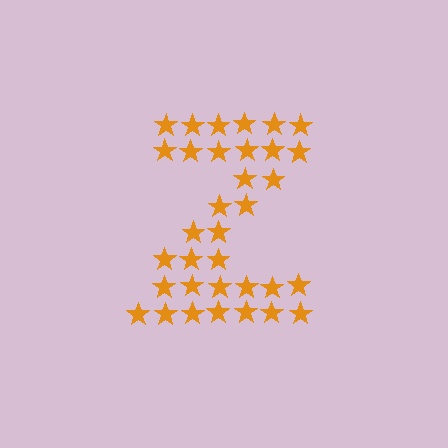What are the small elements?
The small elements are stars.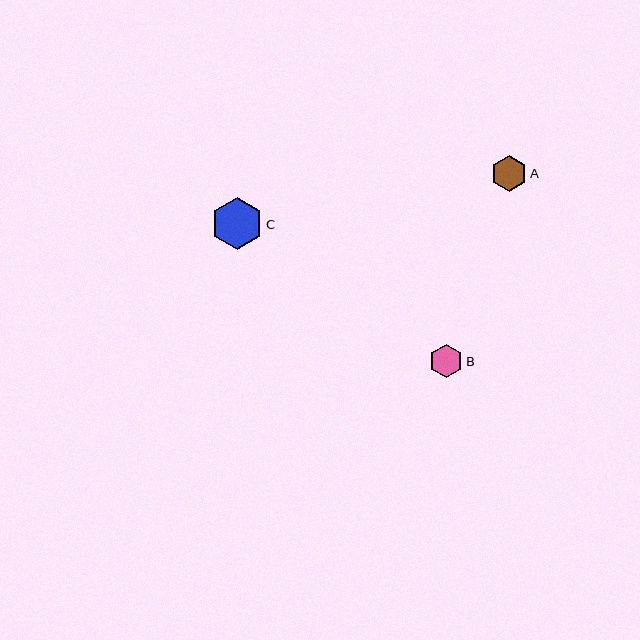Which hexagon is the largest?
Hexagon C is the largest with a size of approximately 52 pixels.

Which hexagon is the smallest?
Hexagon B is the smallest with a size of approximately 33 pixels.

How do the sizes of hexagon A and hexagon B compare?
Hexagon A and hexagon B are approximately the same size.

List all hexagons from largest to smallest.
From largest to smallest: C, A, B.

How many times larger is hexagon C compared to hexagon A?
Hexagon C is approximately 1.5 times the size of hexagon A.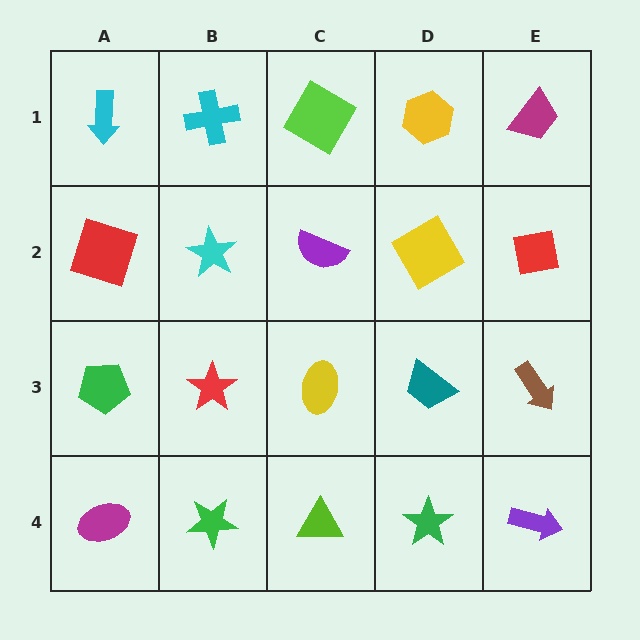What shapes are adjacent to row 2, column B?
A cyan cross (row 1, column B), a red star (row 3, column B), a red square (row 2, column A), a purple semicircle (row 2, column C).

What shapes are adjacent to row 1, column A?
A red square (row 2, column A), a cyan cross (row 1, column B).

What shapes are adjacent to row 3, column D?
A yellow diamond (row 2, column D), a green star (row 4, column D), a yellow ellipse (row 3, column C), a brown arrow (row 3, column E).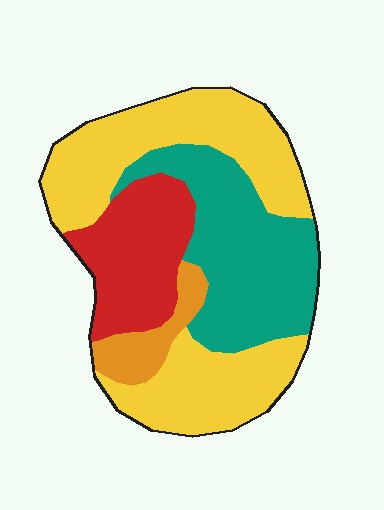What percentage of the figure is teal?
Teal covers 29% of the figure.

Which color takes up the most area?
Yellow, at roughly 45%.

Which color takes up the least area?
Orange, at roughly 5%.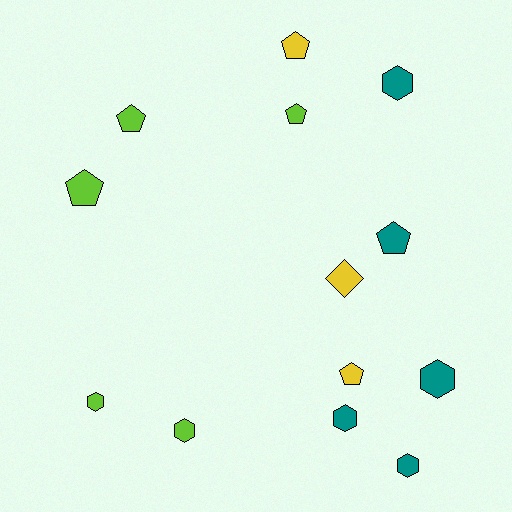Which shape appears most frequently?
Pentagon, with 6 objects.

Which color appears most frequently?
Teal, with 5 objects.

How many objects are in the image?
There are 13 objects.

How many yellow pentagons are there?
There are 2 yellow pentagons.